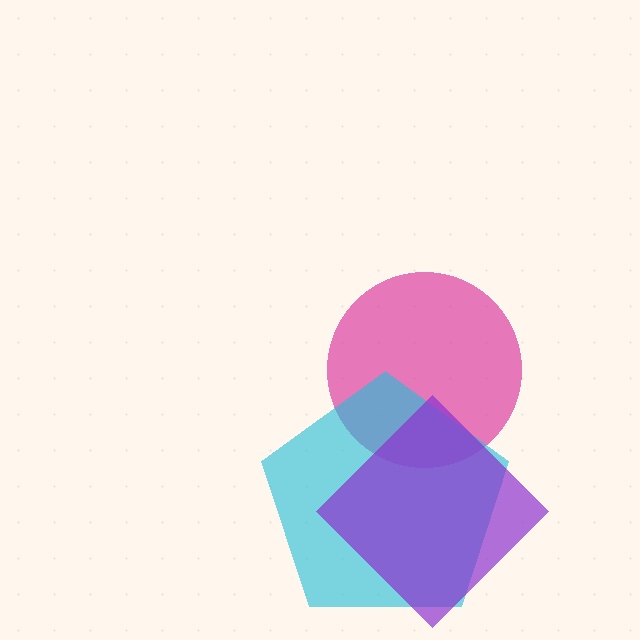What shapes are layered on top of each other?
The layered shapes are: a magenta circle, a cyan pentagon, a purple diamond.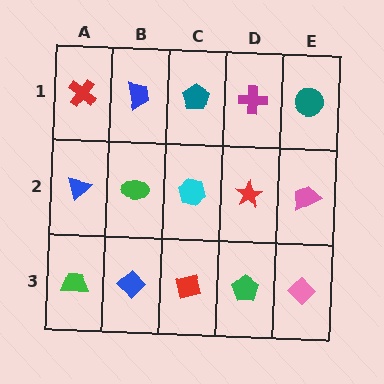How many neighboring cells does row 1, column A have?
2.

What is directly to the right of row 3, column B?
A red square.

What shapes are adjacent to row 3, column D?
A red star (row 2, column D), a red square (row 3, column C), a pink diamond (row 3, column E).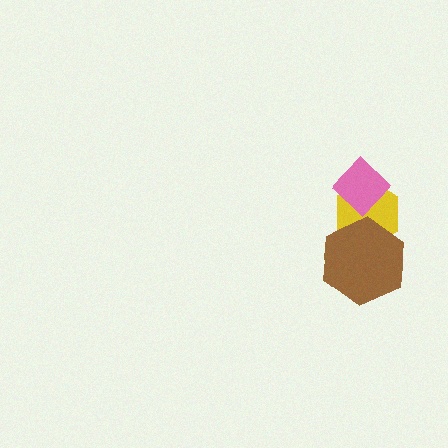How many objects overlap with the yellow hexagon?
2 objects overlap with the yellow hexagon.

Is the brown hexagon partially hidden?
No, no other shape covers it.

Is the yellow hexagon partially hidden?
Yes, it is partially covered by another shape.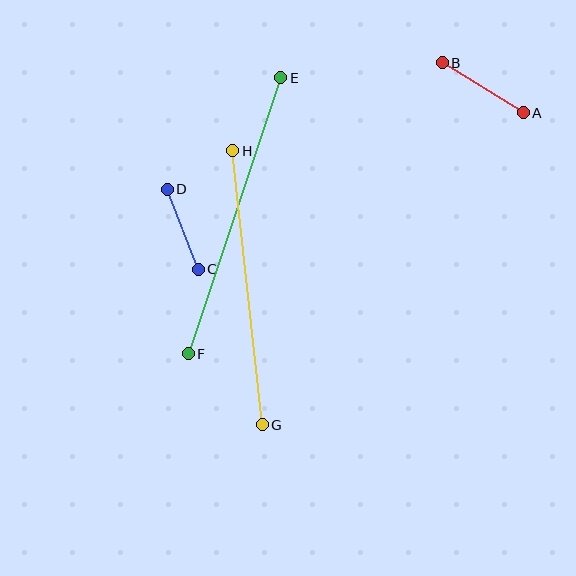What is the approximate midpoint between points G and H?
The midpoint is at approximately (248, 288) pixels.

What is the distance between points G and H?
The distance is approximately 276 pixels.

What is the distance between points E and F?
The distance is approximately 291 pixels.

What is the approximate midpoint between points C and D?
The midpoint is at approximately (183, 229) pixels.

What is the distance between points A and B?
The distance is approximately 95 pixels.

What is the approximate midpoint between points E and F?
The midpoint is at approximately (235, 216) pixels.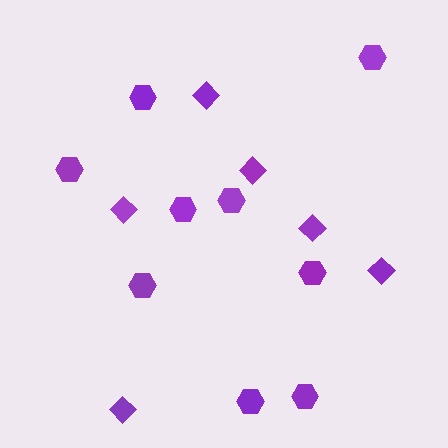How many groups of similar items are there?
There are 2 groups: one group of diamonds (6) and one group of hexagons (9).